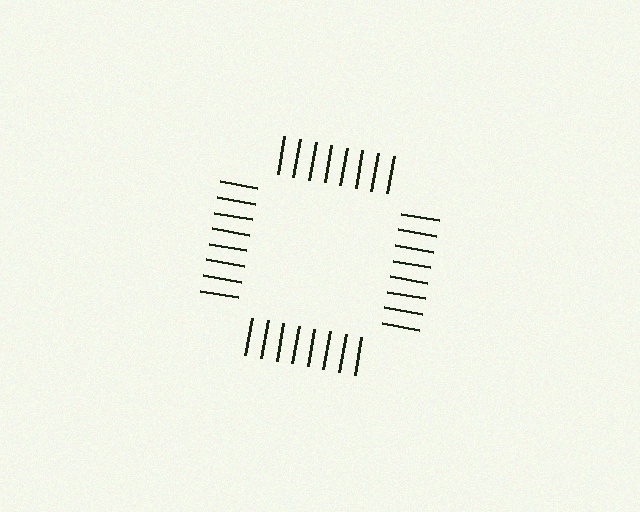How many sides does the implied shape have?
4 sides — the line-ends trace a square.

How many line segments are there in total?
32 — 8 along each of the 4 edges.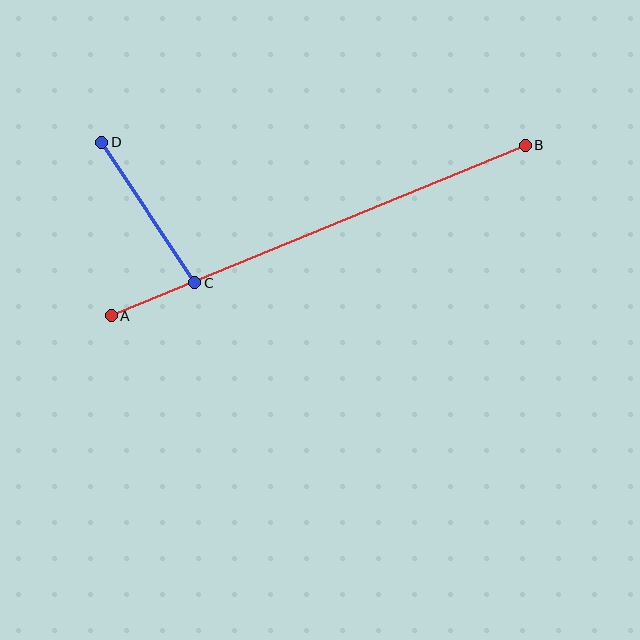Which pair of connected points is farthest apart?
Points A and B are farthest apart.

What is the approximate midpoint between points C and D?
The midpoint is at approximately (148, 213) pixels.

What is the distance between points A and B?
The distance is approximately 448 pixels.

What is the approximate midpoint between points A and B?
The midpoint is at approximately (318, 231) pixels.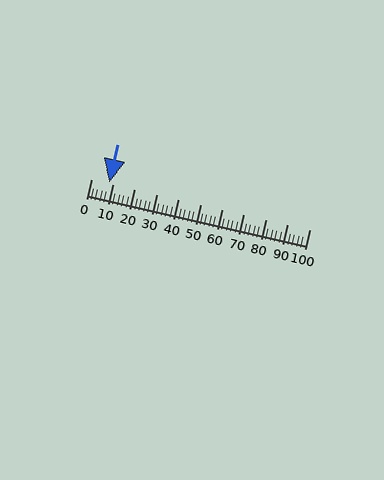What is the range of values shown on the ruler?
The ruler shows values from 0 to 100.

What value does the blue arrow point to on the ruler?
The blue arrow points to approximately 8.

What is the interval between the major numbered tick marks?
The major tick marks are spaced 10 units apart.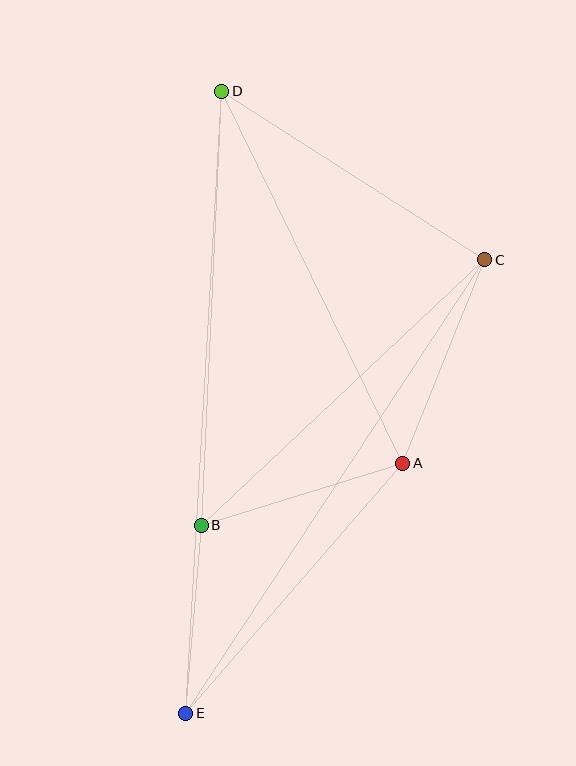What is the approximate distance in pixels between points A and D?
The distance between A and D is approximately 414 pixels.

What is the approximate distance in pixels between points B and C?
The distance between B and C is approximately 388 pixels.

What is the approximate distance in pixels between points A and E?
The distance between A and E is approximately 331 pixels.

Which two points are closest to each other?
Points B and E are closest to each other.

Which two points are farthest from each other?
Points D and E are farthest from each other.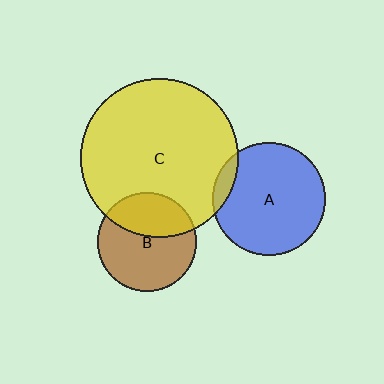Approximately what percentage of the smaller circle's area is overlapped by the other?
Approximately 10%.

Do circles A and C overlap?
Yes.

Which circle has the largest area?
Circle C (yellow).